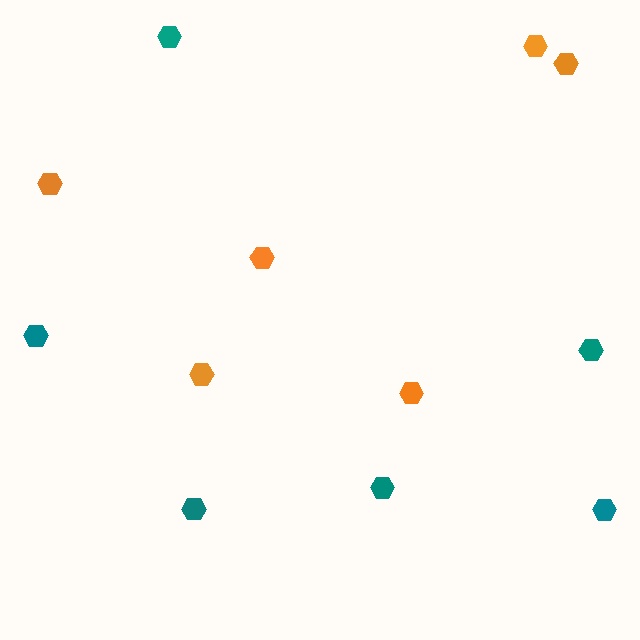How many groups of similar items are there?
There are 2 groups: one group of orange hexagons (6) and one group of teal hexagons (6).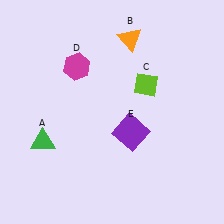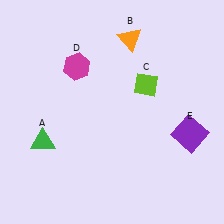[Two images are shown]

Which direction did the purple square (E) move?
The purple square (E) moved right.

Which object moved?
The purple square (E) moved right.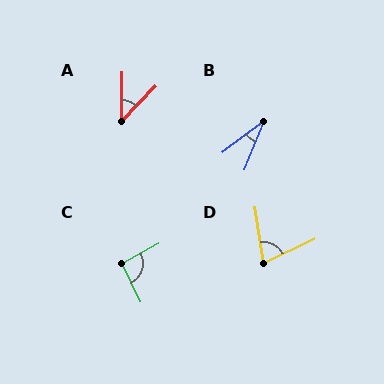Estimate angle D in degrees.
Approximately 73 degrees.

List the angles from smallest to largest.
B (32°), A (44°), D (73°), C (93°).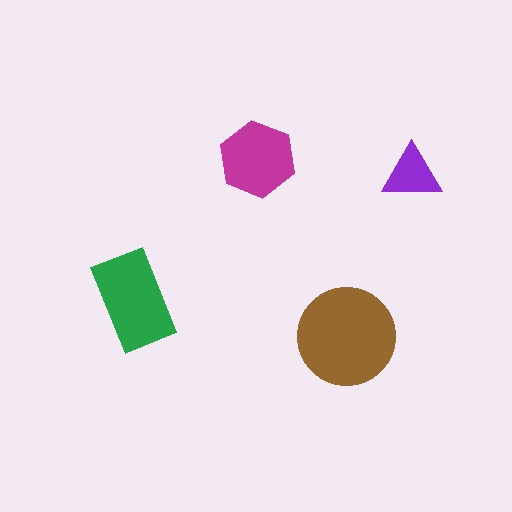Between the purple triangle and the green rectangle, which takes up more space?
The green rectangle.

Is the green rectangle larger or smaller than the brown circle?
Smaller.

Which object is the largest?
The brown circle.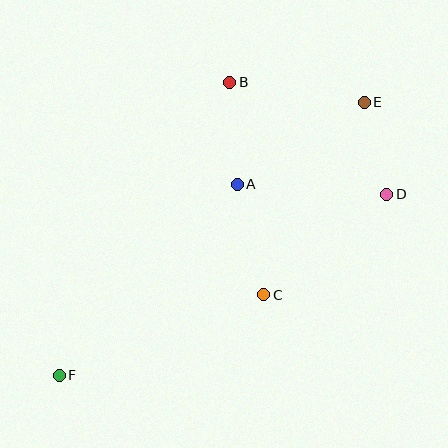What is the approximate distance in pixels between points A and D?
The distance between A and D is approximately 150 pixels.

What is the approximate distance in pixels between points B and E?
The distance between B and E is approximately 136 pixels.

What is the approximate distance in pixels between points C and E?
The distance between C and E is approximately 217 pixels.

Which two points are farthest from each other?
Points E and F are farthest from each other.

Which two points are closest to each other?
Points D and E are closest to each other.